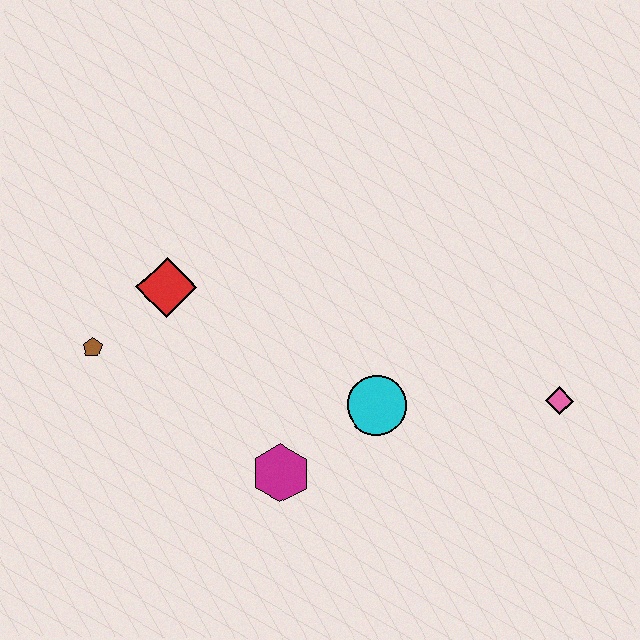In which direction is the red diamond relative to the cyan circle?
The red diamond is to the left of the cyan circle.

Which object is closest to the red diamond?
The brown pentagon is closest to the red diamond.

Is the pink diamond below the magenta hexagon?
No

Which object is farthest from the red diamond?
The pink diamond is farthest from the red diamond.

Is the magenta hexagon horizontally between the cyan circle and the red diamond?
Yes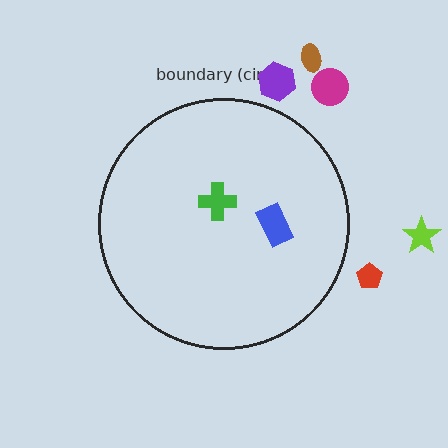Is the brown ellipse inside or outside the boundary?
Outside.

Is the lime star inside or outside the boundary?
Outside.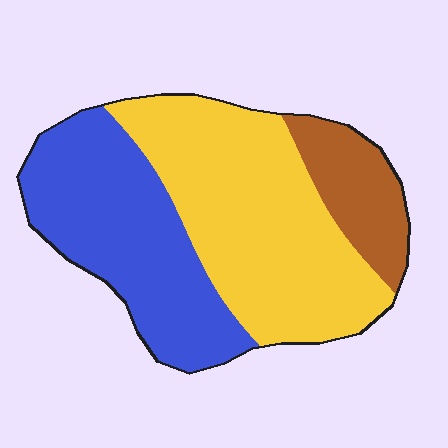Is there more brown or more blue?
Blue.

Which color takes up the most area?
Yellow, at roughly 50%.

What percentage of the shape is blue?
Blue takes up about three eighths (3/8) of the shape.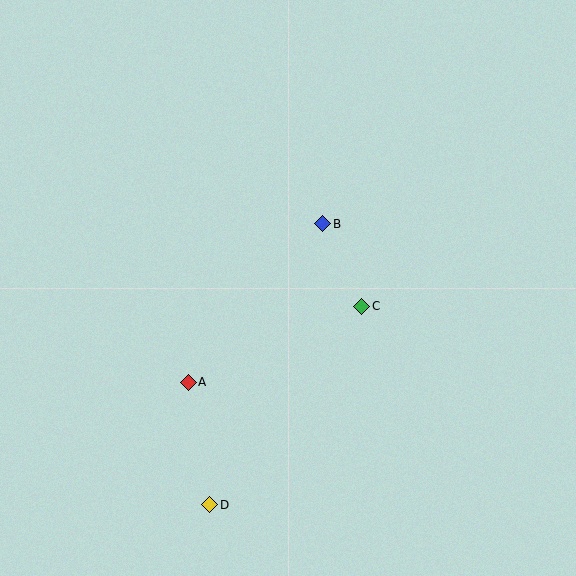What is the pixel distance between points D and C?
The distance between D and C is 250 pixels.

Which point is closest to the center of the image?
Point B at (323, 224) is closest to the center.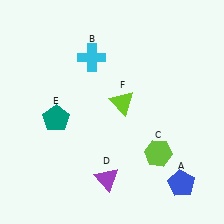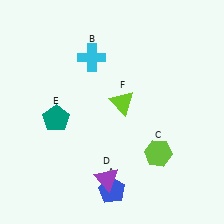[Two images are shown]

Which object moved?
The blue pentagon (A) moved left.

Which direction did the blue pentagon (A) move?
The blue pentagon (A) moved left.